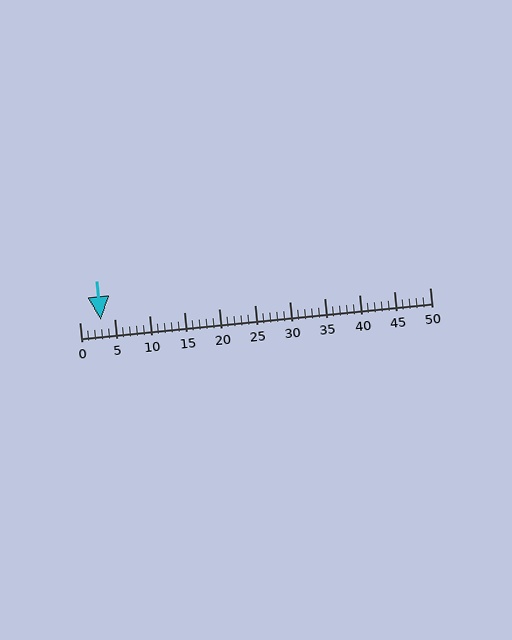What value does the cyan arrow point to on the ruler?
The cyan arrow points to approximately 3.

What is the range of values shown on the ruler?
The ruler shows values from 0 to 50.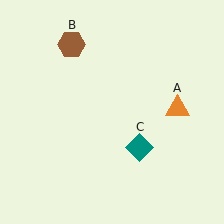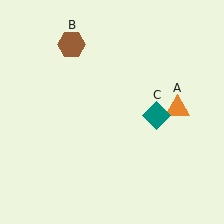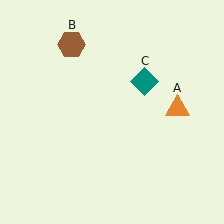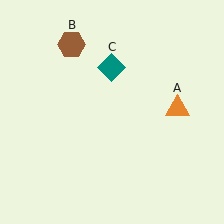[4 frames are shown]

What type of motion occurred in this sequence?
The teal diamond (object C) rotated counterclockwise around the center of the scene.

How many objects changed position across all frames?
1 object changed position: teal diamond (object C).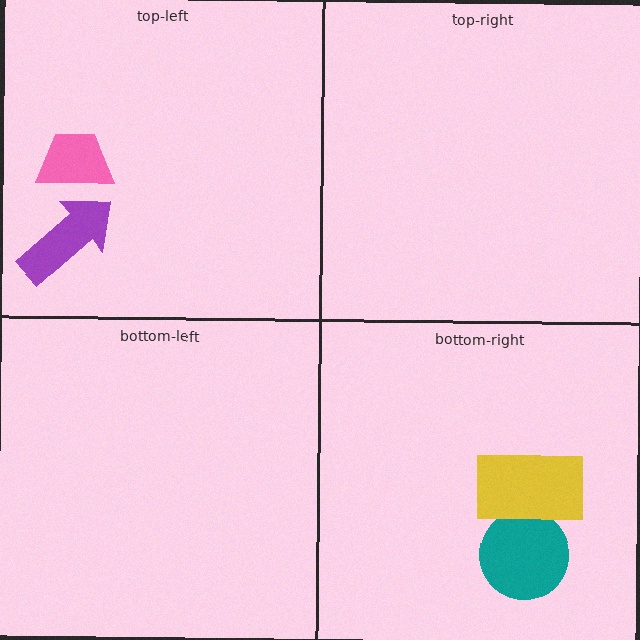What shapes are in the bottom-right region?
The teal circle, the yellow rectangle.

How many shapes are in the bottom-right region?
2.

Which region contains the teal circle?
The bottom-right region.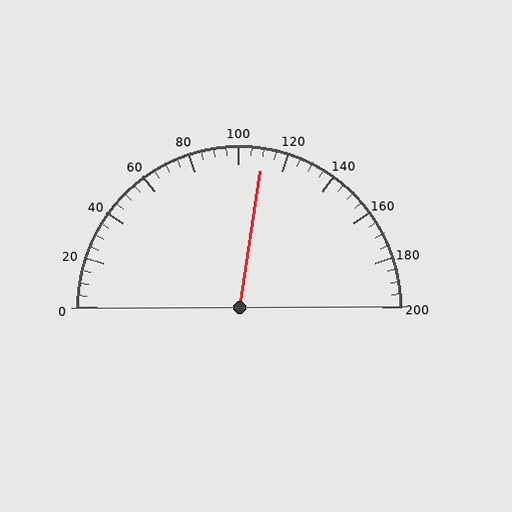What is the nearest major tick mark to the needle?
The nearest major tick mark is 120.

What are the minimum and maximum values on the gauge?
The gauge ranges from 0 to 200.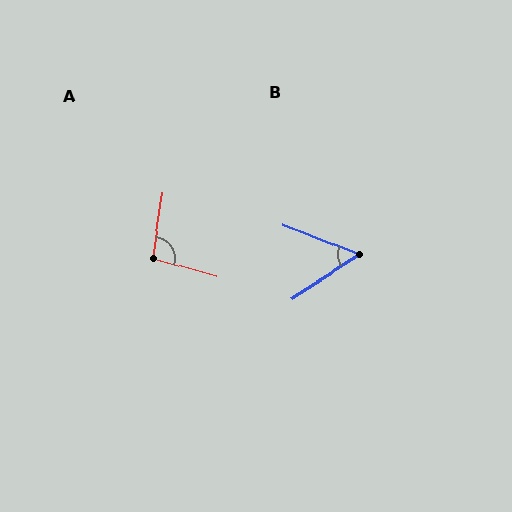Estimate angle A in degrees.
Approximately 97 degrees.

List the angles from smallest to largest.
B (55°), A (97°).